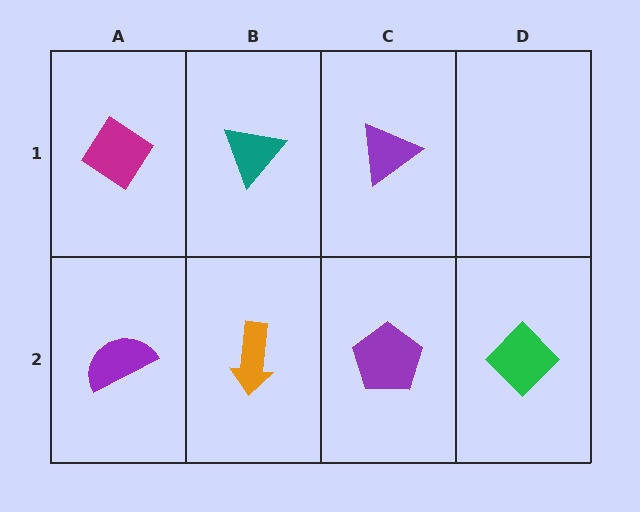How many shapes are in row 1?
3 shapes.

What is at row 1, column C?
A purple triangle.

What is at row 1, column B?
A teal triangle.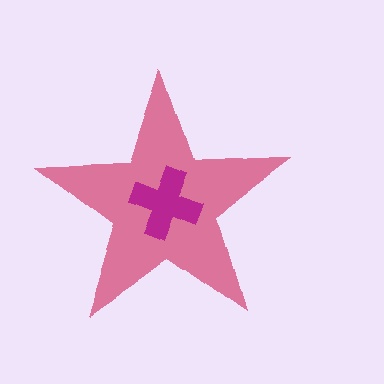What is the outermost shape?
The pink star.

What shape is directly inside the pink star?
The magenta cross.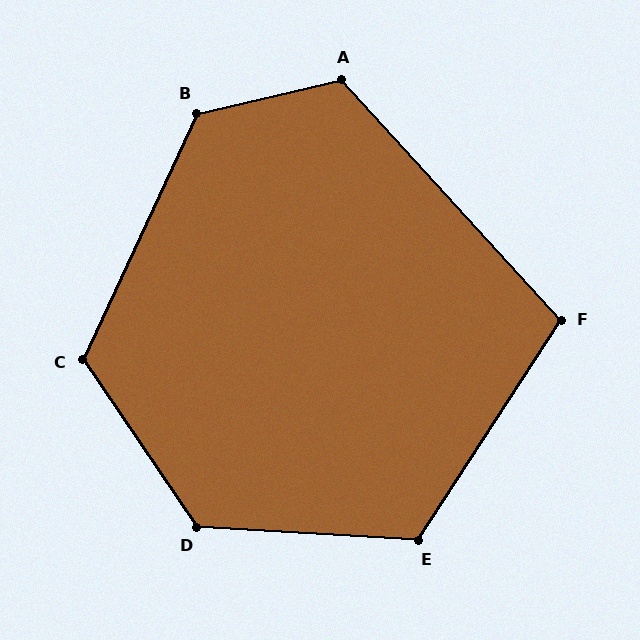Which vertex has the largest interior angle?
B, at approximately 128 degrees.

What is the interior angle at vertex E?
Approximately 120 degrees (obtuse).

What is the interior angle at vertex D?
Approximately 128 degrees (obtuse).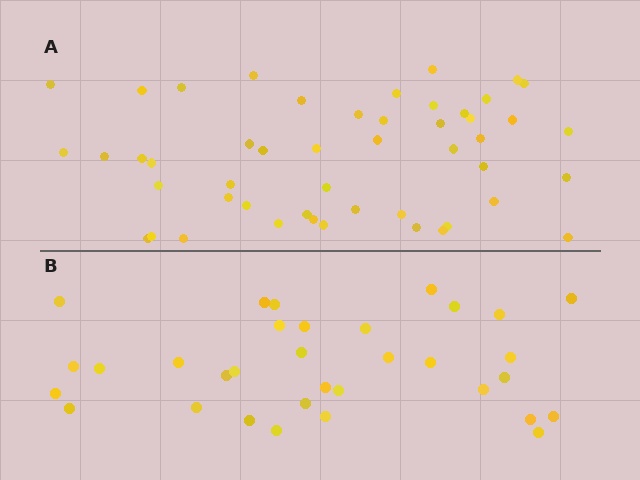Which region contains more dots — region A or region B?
Region A (the top region) has more dots.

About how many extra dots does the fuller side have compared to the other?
Region A has approximately 15 more dots than region B.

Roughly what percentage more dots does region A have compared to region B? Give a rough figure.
About 50% more.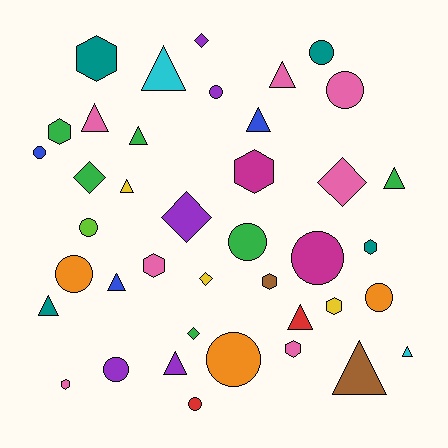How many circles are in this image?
There are 12 circles.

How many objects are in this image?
There are 40 objects.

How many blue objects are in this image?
There are 3 blue objects.